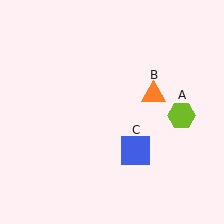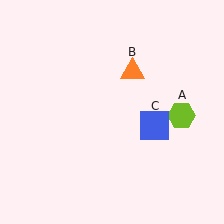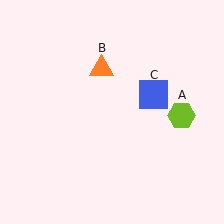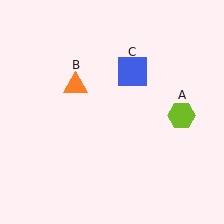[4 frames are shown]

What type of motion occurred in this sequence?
The orange triangle (object B), blue square (object C) rotated counterclockwise around the center of the scene.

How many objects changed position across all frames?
2 objects changed position: orange triangle (object B), blue square (object C).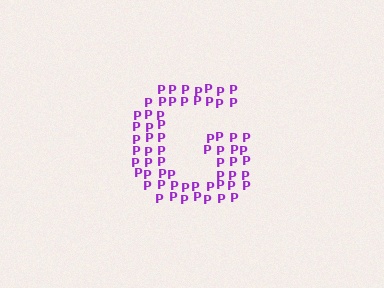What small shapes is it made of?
It is made of small letter P's.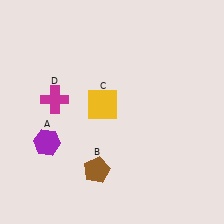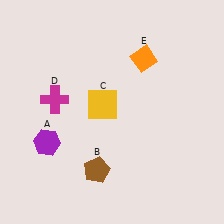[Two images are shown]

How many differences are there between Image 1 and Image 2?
There is 1 difference between the two images.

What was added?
An orange diamond (E) was added in Image 2.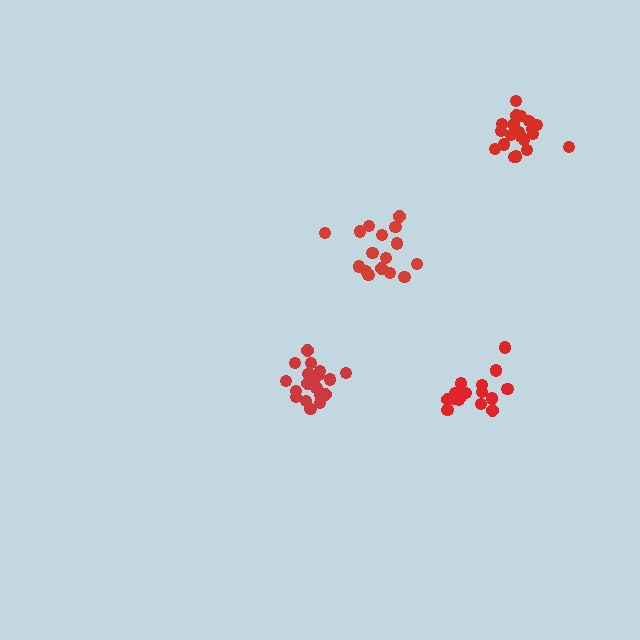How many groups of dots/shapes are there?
There are 4 groups.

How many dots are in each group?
Group 1: 20 dots, Group 2: 21 dots, Group 3: 16 dots, Group 4: 16 dots (73 total).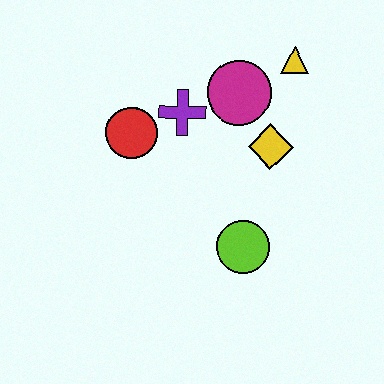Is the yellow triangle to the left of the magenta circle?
No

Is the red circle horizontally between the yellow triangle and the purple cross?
No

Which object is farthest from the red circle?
The yellow triangle is farthest from the red circle.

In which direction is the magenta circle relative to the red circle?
The magenta circle is to the right of the red circle.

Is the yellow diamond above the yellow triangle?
No